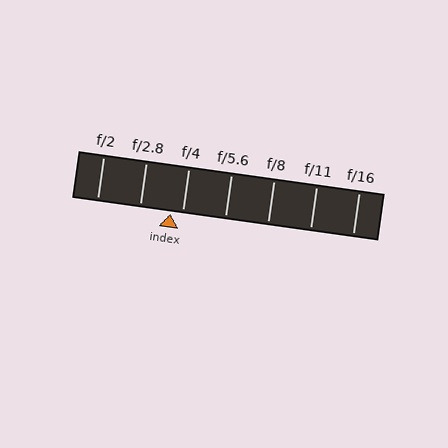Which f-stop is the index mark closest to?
The index mark is closest to f/4.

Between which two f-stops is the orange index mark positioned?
The index mark is between f/2.8 and f/4.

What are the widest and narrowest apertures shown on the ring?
The widest aperture shown is f/2 and the narrowest is f/16.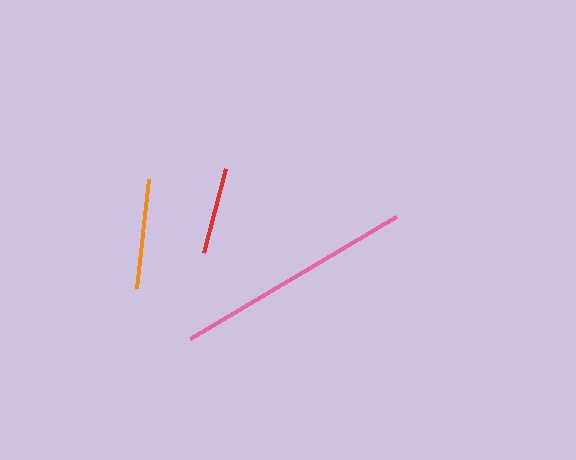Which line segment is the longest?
The pink line is the longest at approximately 239 pixels.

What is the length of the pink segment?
The pink segment is approximately 239 pixels long.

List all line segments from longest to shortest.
From longest to shortest: pink, orange, red.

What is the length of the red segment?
The red segment is approximately 86 pixels long.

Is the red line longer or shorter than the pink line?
The pink line is longer than the red line.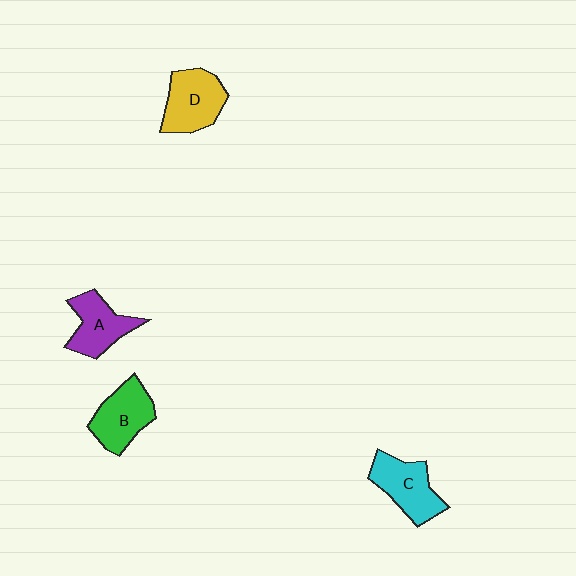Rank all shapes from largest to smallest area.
From largest to smallest: D (yellow), C (cyan), B (green), A (purple).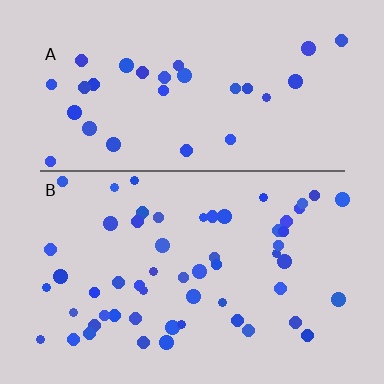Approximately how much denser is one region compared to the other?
Approximately 1.8× — region B over region A.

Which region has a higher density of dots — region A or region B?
B (the bottom).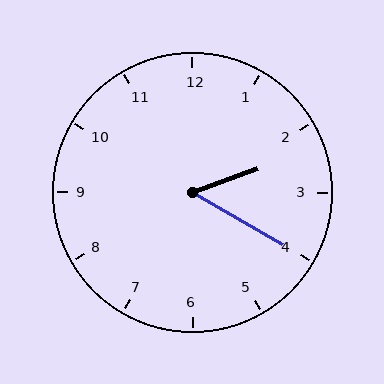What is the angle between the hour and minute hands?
Approximately 50 degrees.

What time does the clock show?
2:20.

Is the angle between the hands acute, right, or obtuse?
It is acute.